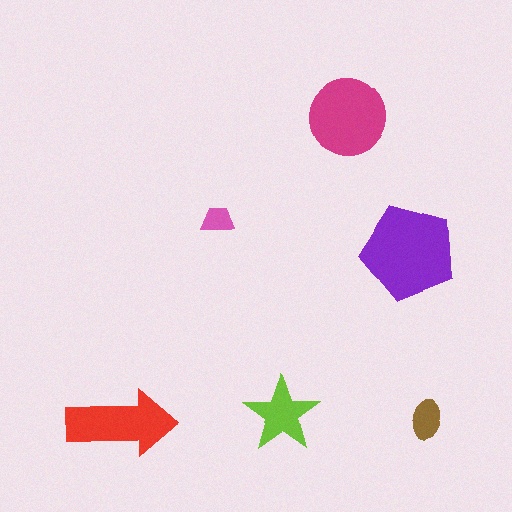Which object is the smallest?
The pink trapezoid.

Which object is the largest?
The purple pentagon.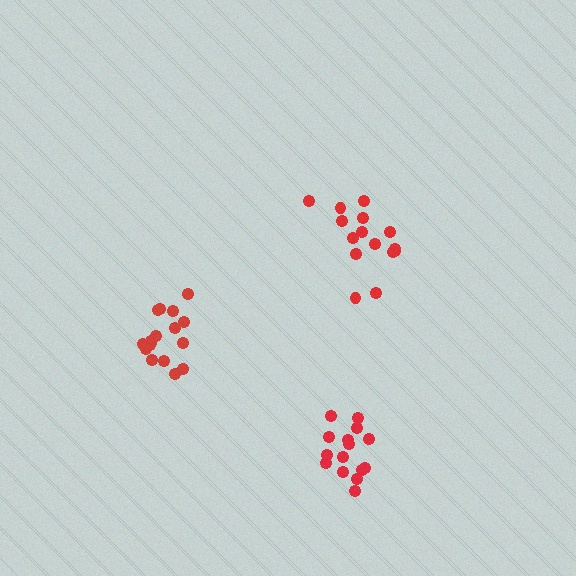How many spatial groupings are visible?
There are 3 spatial groupings.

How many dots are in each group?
Group 1: 15 dots, Group 2: 17 dots, Group 3: 15 dots (47 total).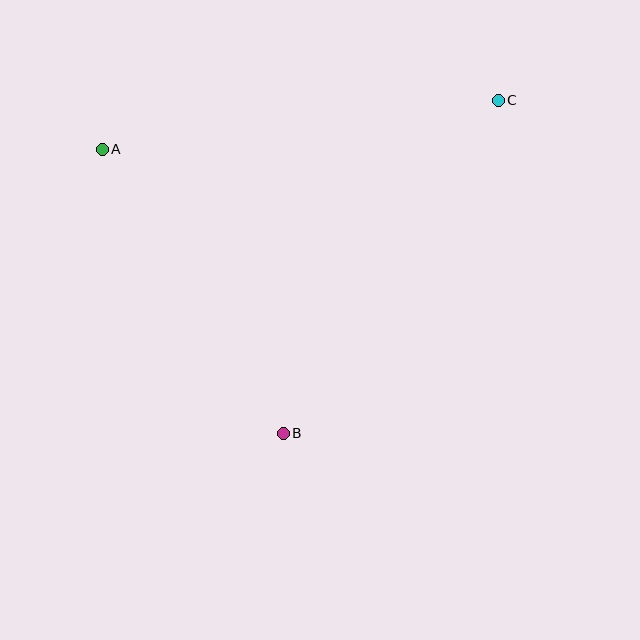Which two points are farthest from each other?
Points A and C are farthest from each other.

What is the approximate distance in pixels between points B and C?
The distance between B and C is approximately 396 pixels.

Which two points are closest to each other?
Points A and B are closest to each other.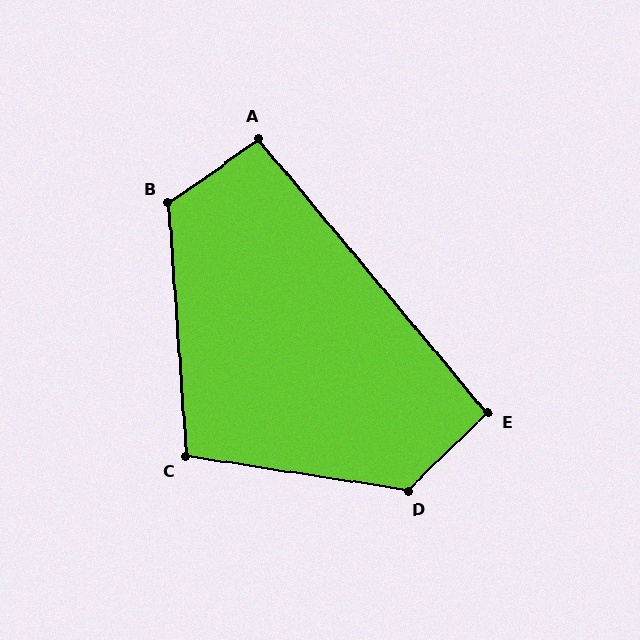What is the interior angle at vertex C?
Approximately 103 degrees (obtuse).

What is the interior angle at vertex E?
Approximately 94 degrees (approximately right).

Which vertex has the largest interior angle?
D, at approximately 127 degrees.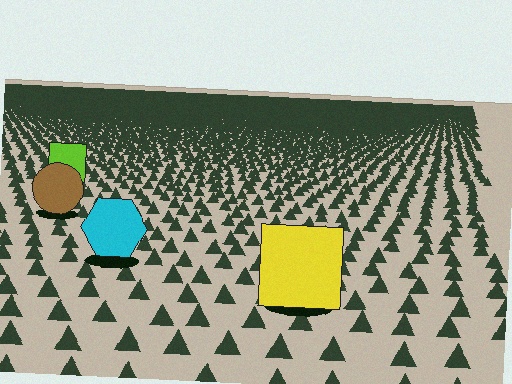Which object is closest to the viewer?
The yellow square is closest. The texture marks near it are larger and more spread out.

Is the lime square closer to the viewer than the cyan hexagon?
No. The cyan hexagon is closer — you can tell from the texture gradient: the ground texture is coarser near it.